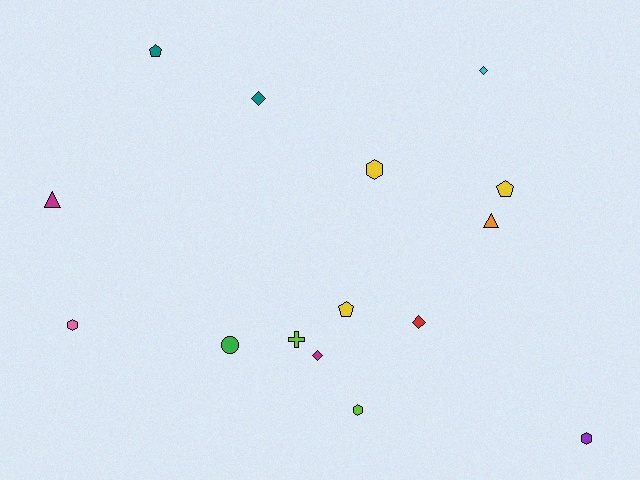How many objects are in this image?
There are 15 objects.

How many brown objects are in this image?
There are no brown objects.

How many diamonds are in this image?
There are 4 diamonds.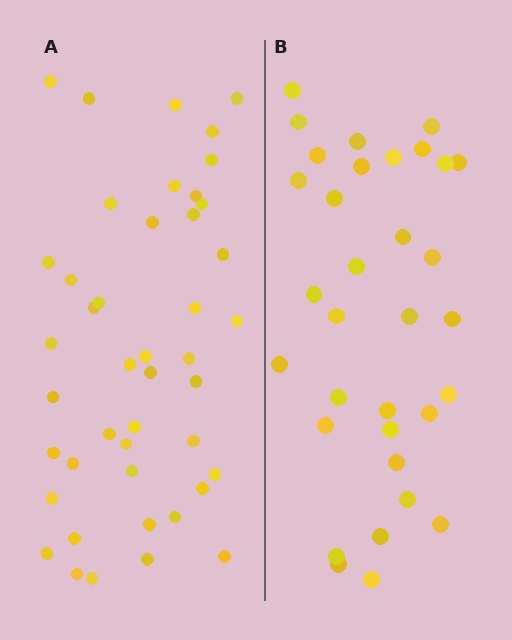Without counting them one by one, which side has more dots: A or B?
Region A (the left region) has more dots.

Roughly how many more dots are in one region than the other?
Region A has roughly 12 or so more dots than region B.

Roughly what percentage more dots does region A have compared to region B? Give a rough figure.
About 35% more.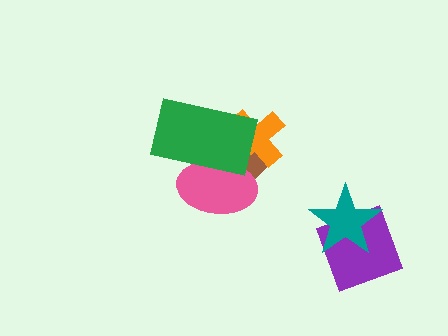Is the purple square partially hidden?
Yes, it is partially covered by another shape.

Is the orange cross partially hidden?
Yes, it is partially covered by another shape.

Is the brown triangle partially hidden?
Yes, it is partially covered by another shape.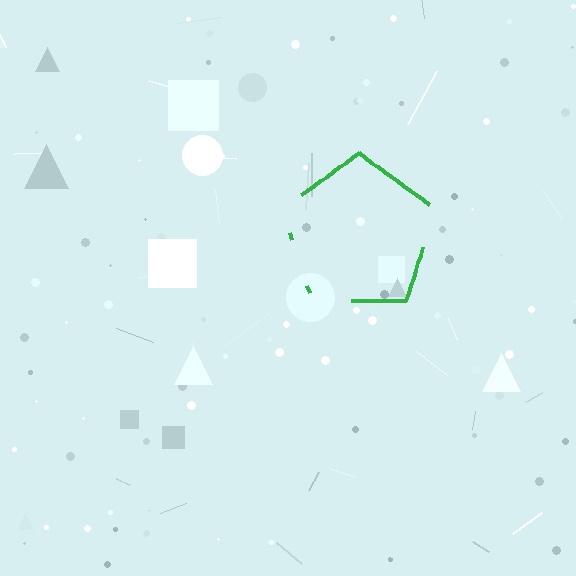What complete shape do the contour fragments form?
The contour fragments form a pentagon.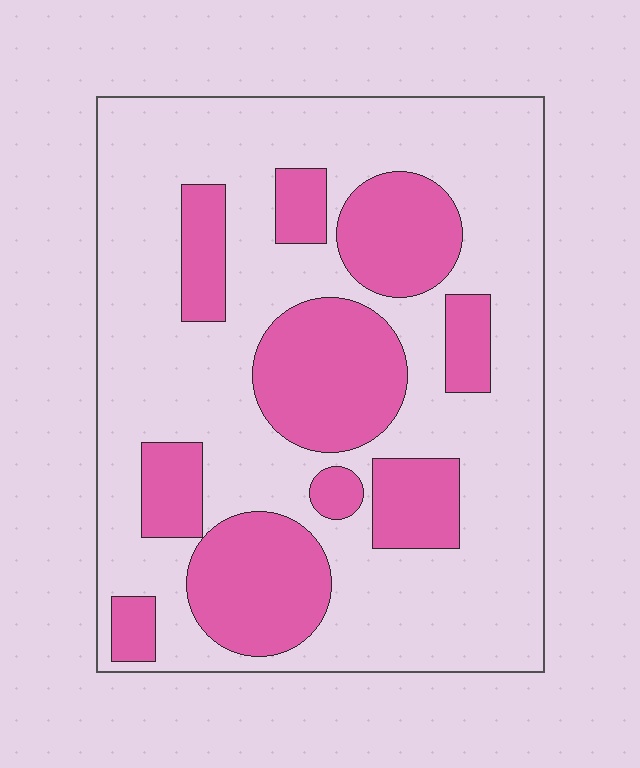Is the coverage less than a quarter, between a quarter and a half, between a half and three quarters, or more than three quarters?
Between a quarter and a half.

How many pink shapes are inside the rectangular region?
10.